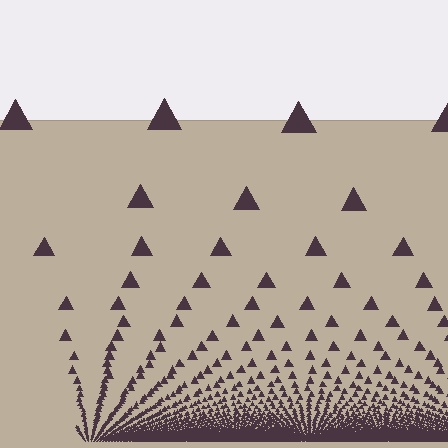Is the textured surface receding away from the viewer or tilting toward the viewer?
The surface appears to tilt toward the viewer. Texture elements get larger and sparser toward the top.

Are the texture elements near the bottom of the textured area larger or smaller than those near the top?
Smaller. The gradient is inverted — elements near the bottom are smaller and denser.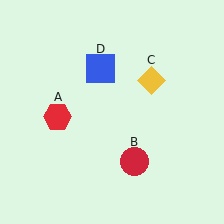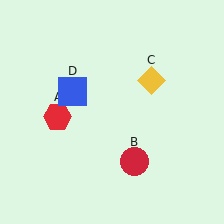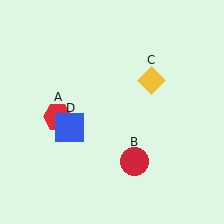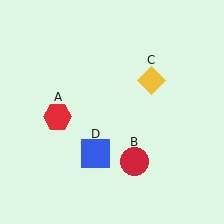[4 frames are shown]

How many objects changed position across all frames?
1 object changed position: blue square (object D).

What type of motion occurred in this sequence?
The blue square (object D) rotated counterclockwise around the center of the scene.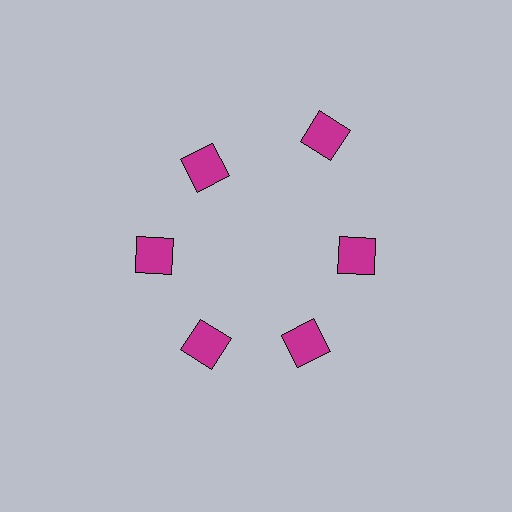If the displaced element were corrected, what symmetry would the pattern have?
It would have 6-fold rotational symmetry — the pattern would map onto itself every 60 degrees.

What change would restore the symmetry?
The symmetry would be restored by moving it inward, back onto the ring so that all 6 squares sit at equal angles and equal distance from the center.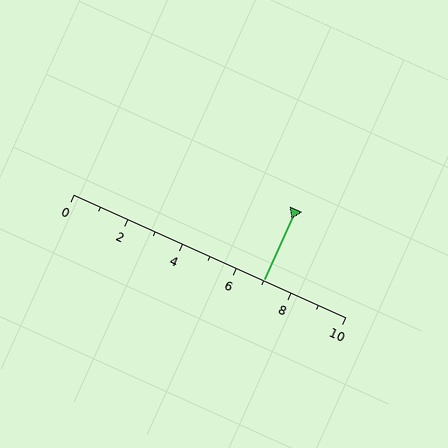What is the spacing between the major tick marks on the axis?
The major ticks are spaced 2 apart.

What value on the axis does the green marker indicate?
The marker indicates approximately 7.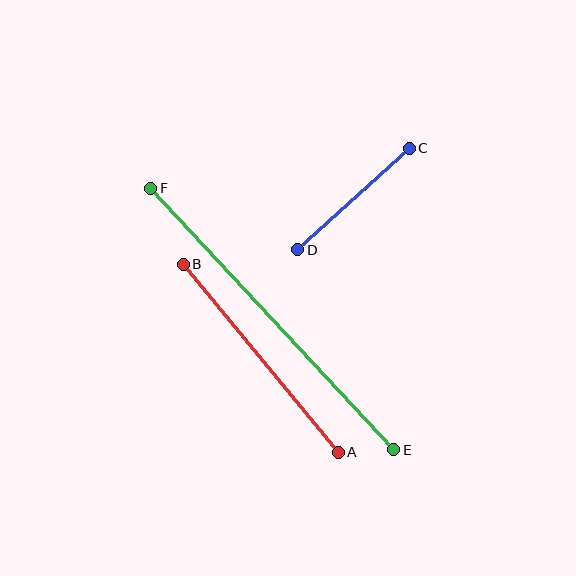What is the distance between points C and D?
The distance is approximately 151 pixels.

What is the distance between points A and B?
The distance is approximately 244 pixels.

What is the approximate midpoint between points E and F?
The midpoint is at approximately (272, 319) pixels.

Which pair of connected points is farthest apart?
Points E and F are farthest apart.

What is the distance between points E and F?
The distance is approximately 357 pixels.